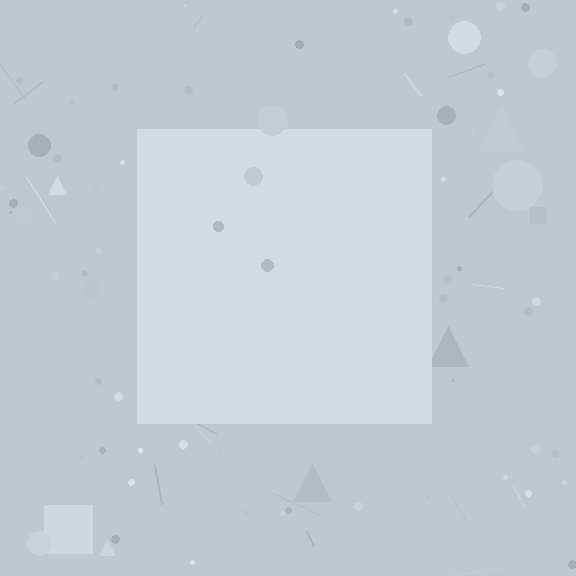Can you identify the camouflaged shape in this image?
The camouflaged shape is a square.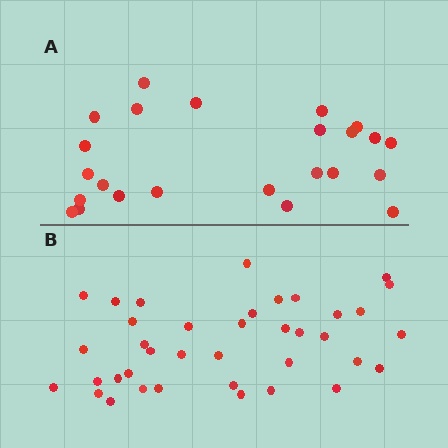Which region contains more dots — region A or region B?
Region B (the bottom region) has more dots.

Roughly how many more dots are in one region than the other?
Region B has approximately 15 more dots than region A.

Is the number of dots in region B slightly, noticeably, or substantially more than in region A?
Region B has substantially more. The ratio is roughly 1.6 to 1.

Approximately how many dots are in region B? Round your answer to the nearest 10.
About 40 dots. (The exact count is 38, which rounds to 40.)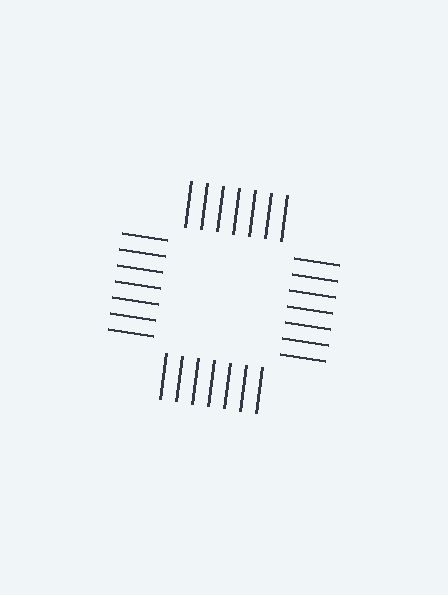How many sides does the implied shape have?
4 sides — the line-ends trace a square.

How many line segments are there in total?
28 — 7 along each of the 4 edges.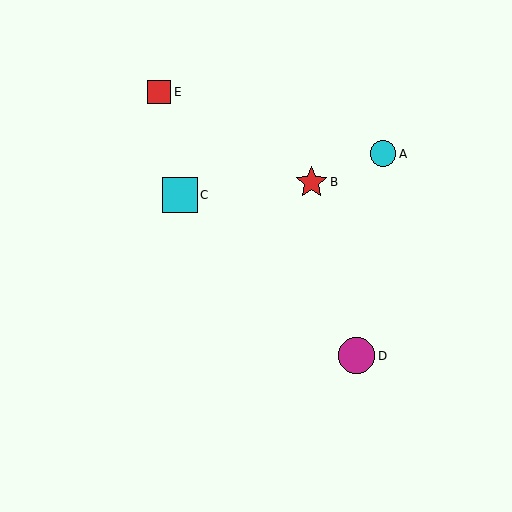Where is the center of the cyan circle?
The center of the cyan circle is at (383, 154).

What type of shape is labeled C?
Shape C is a cyan square.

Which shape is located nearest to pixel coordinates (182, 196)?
The cyan square (labeled C) at (180, 195) is nearest to that location.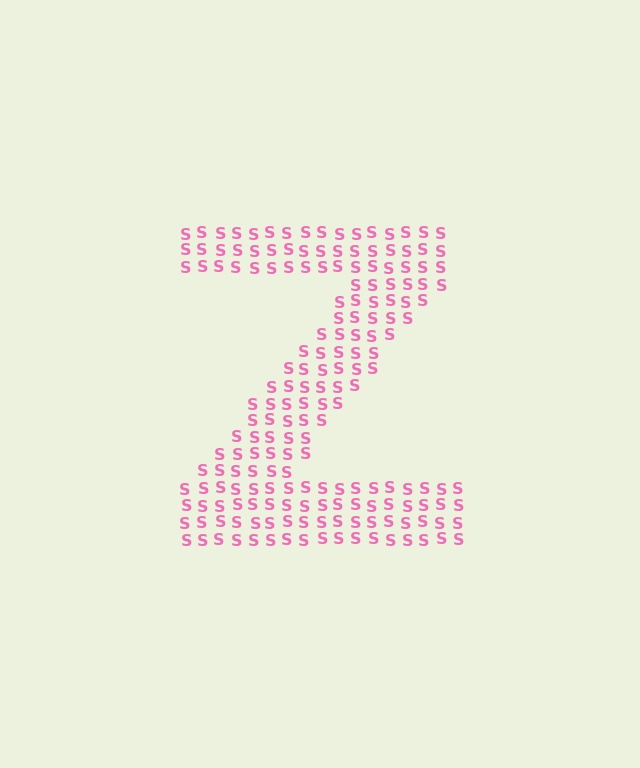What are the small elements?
The small elements are letter S's.